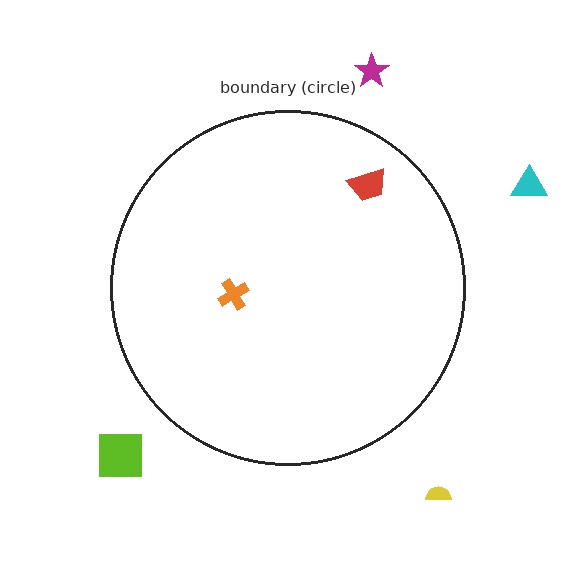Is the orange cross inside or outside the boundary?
Inside.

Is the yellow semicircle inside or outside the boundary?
Outside.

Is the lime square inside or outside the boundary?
Outside.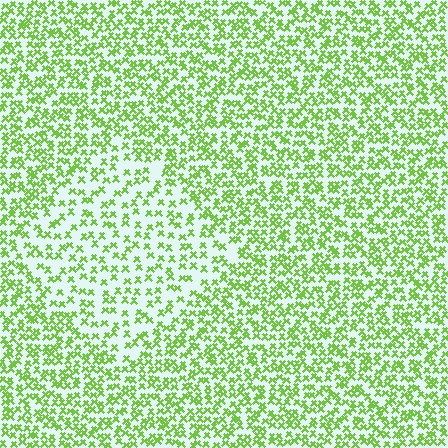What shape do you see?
I see a diamond.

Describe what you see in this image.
The image contains small lime elements arranged at two different densities. A diamond-shaped region is visible where the elements are less densely packed than the surrounding area.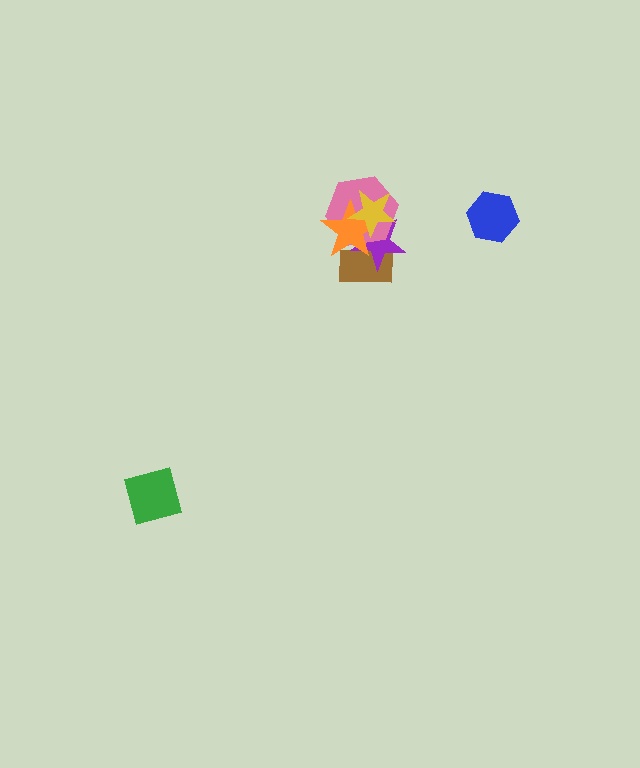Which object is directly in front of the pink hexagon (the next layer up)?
The orange star is directly in front of the pink hexagon.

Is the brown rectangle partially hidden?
Yes, it is partially covered by another shape.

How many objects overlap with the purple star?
4 objects overlap with the purple star.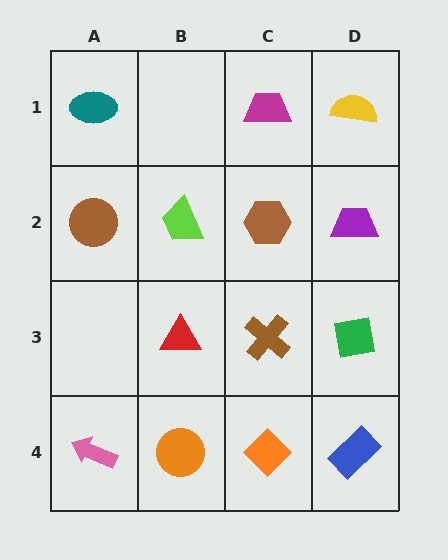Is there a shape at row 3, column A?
No, that cell is empty.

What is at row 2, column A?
A brown circle.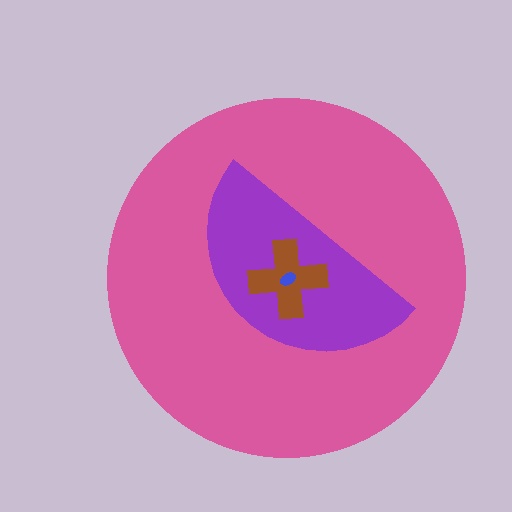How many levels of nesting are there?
4.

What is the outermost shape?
The pink circle.